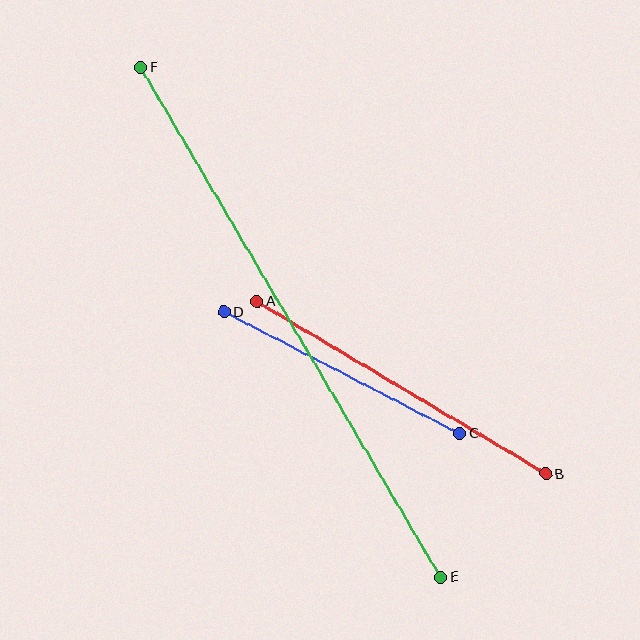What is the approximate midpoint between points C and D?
The midpoint is at approximately (342, 373) pixels.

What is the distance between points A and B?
The distance is approximately 337 pixels.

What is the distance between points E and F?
The distance is approximately 591 pixels.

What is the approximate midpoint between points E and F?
The midpoint is at approximately (291, 322) pixels.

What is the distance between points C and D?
The distance is approximately 265 pixels.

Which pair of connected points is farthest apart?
Points E and F are farthest apart.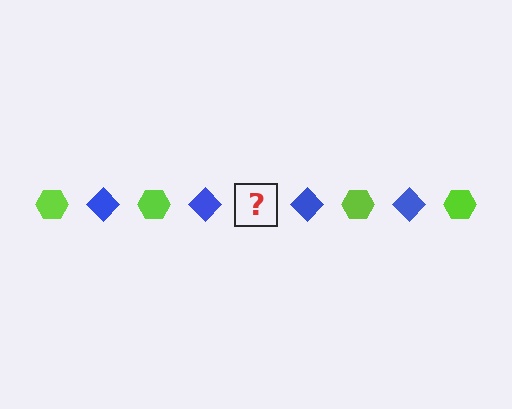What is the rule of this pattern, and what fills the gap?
The rule is that the pattern alternates between lime hexagon and blue diamond. The gap should be filled with a lime hexagon.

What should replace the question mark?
The question mark should be replaced with a lime hexagon.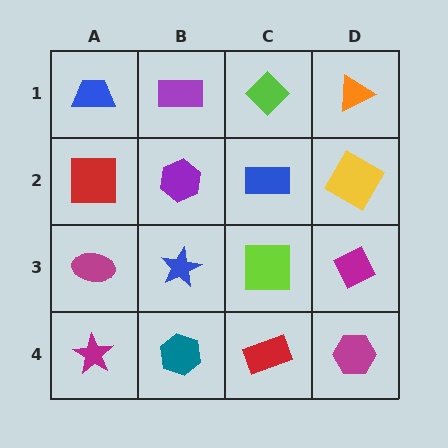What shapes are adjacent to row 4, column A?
A magenta ellipse (row 3, column A), a teal hexagon (row 4, column B).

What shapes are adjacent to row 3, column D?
A yellow diamond (row 2, column D), a magenta hexagon (row 4, column D), a lime square (row 3, column C).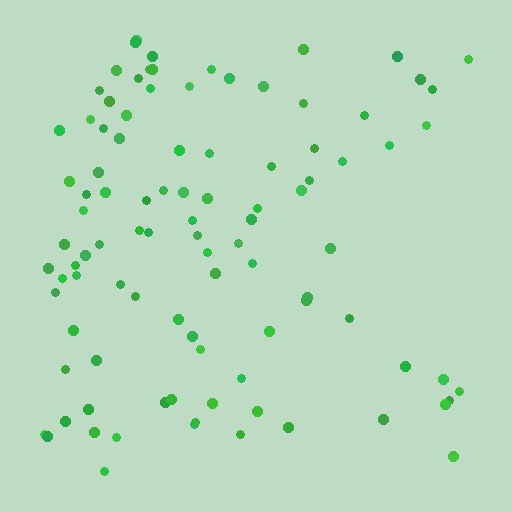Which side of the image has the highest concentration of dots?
The left.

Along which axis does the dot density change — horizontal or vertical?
Horizontal.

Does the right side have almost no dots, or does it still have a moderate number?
Still a moderate number, just noticeably fewer than the left.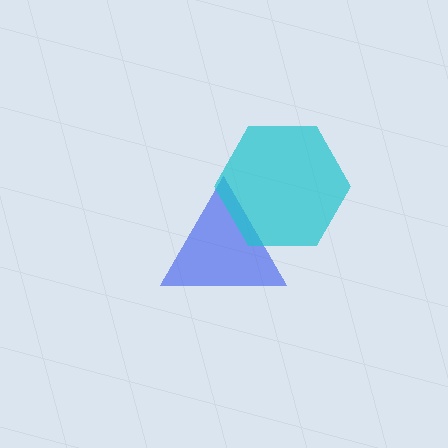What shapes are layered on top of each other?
The layered shapes are: a blue triangle, a cyan hexagon.